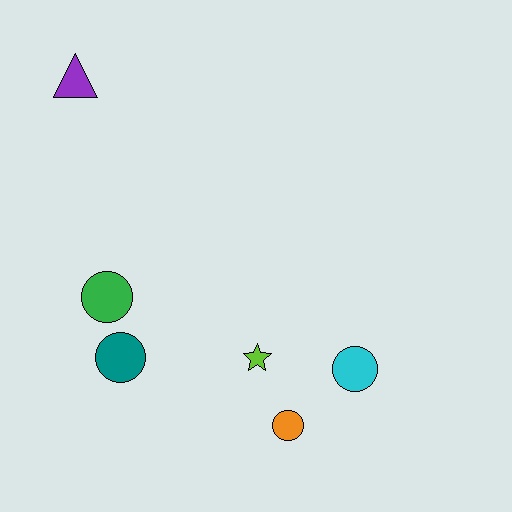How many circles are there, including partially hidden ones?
There are 4 circles.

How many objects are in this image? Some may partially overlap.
There are 6 objects.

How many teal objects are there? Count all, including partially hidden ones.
There is 1 teal object.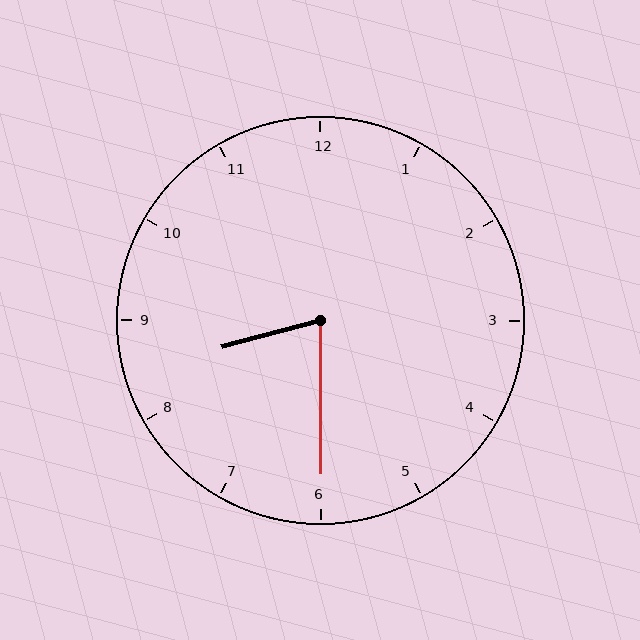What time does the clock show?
8:30.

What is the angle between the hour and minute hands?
Approximately 75 degrees.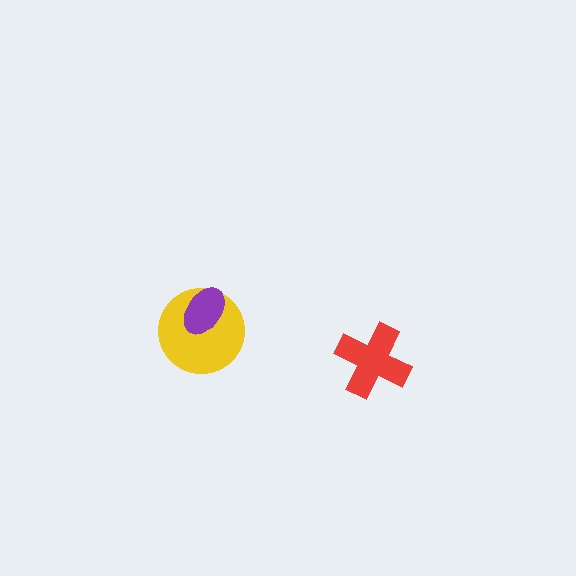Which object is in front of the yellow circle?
The purple ellipse is in front of the yellow circle.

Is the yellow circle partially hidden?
Yes, it is partially covered by another shape.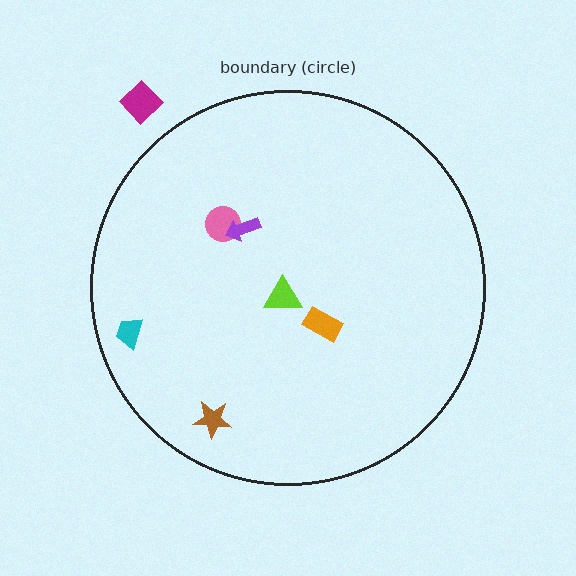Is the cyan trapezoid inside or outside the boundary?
Inside.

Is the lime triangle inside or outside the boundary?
Inside.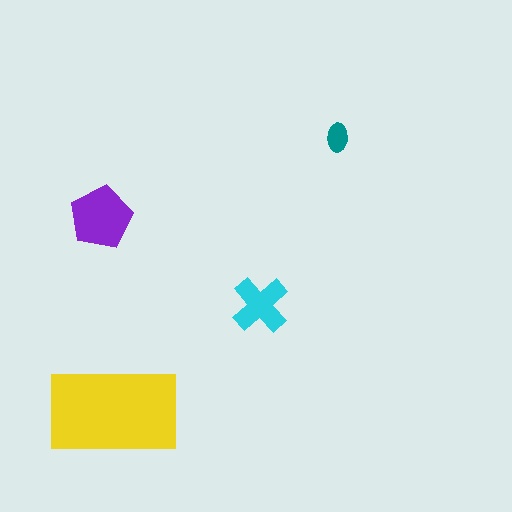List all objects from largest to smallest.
The yellow rectangle, the purple pentagon, the cyan cross, the teal ellipse.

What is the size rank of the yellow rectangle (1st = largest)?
1st.